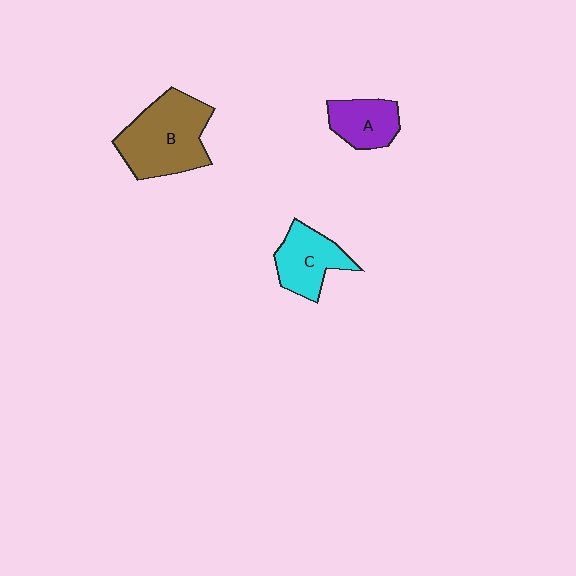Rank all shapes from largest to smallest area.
From largest to smallest: B (brown), C (cyan), A (purple).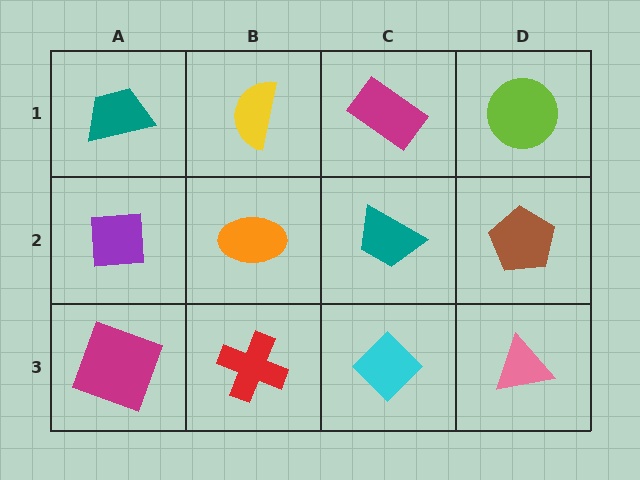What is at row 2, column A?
A purple square.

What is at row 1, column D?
A lime circle.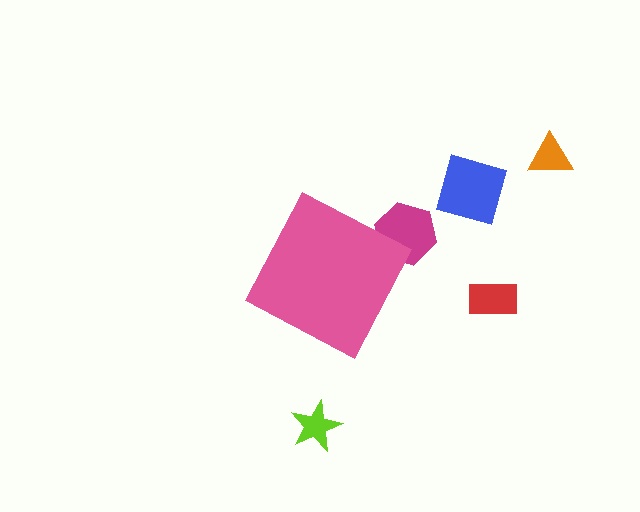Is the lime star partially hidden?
No, the lime star is fully visible.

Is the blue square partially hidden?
No, the blue square is fully visible.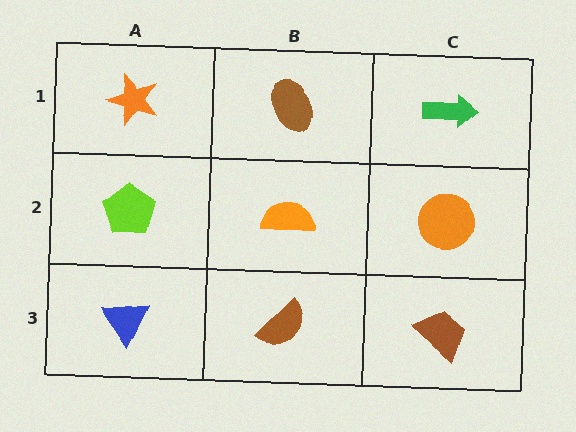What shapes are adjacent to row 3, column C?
An orange circle (row 2, column C), a brown semicircle (row 3, column B).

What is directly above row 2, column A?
An orange star.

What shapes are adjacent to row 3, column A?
A lime pentagon (row 2, column A), a brown semicircle (row 3, column B).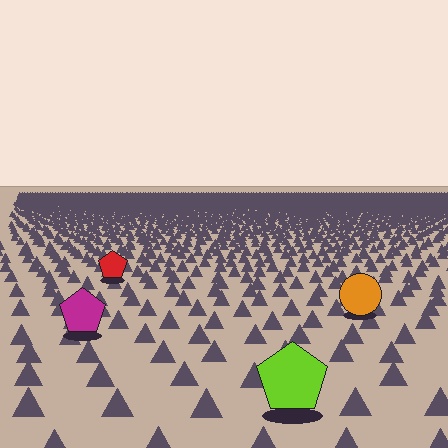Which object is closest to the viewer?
The lime pentagon is closest. The texture marks near it are larger and more spread out.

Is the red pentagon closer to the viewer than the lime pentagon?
No. The lime pentagon is closer — you can tell from the texture gradient: the ground texture is coarser near it.